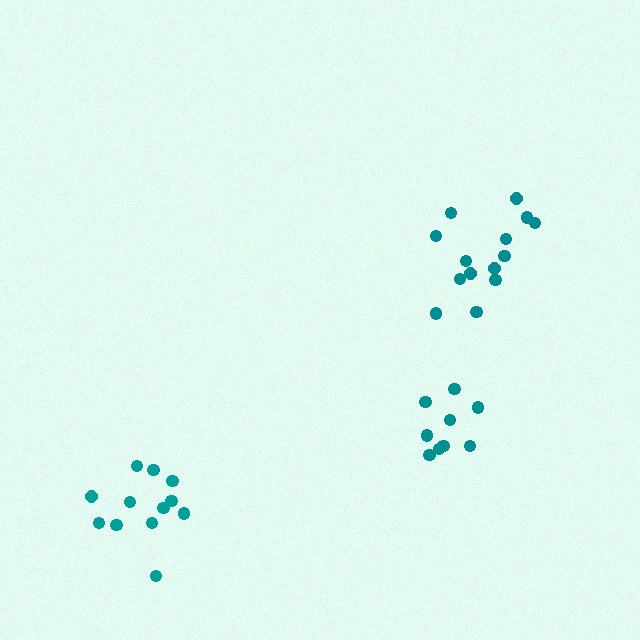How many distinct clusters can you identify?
There are 3 distinct clusters.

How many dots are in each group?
Group 1: 9 dots, Group 2: 12 dots, Group 3: 14 dots (35 total).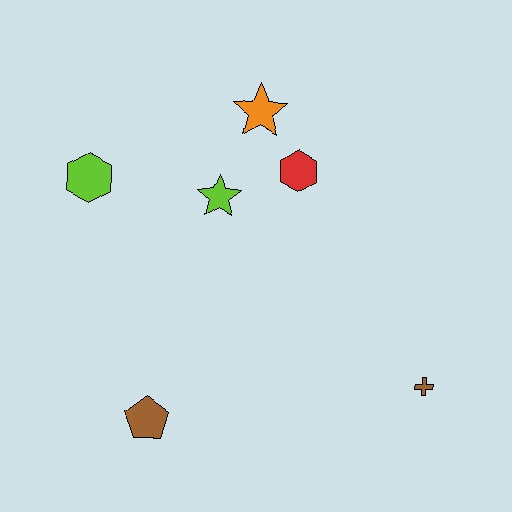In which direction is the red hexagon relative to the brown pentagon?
The red hexagon is above the brown pentagon.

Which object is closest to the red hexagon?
The orange star is closest to the red hexagon.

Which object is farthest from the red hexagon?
The brown pentagon is farthest from the red hexagon.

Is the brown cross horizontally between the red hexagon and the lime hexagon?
No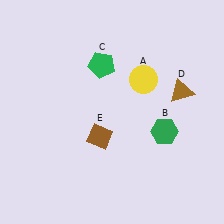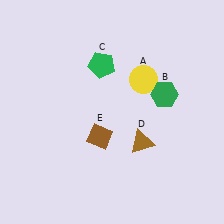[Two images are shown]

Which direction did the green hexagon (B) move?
The green hexagon (B) moved up.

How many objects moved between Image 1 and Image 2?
2 objects moved between the two images.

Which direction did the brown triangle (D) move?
The brown triangle (D) moved down.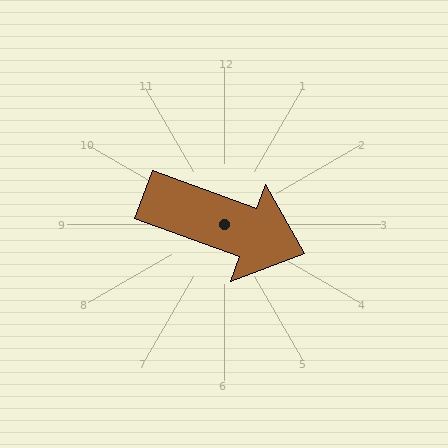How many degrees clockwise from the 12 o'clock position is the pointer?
Approximately 110 degrees.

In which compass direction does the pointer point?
East.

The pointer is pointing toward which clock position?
Roughly 4 o'clock.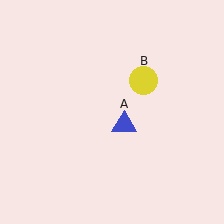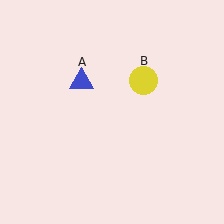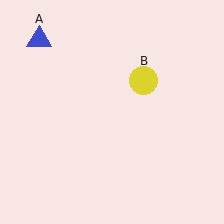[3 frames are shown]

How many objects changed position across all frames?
1 object changed position: blue triangle (object A).